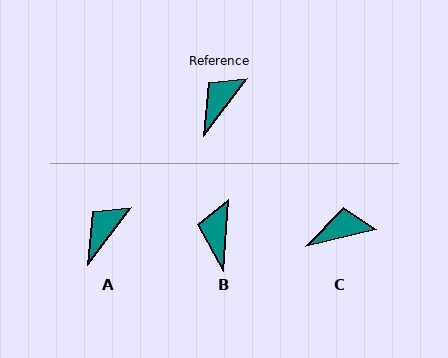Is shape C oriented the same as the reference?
No, it is off by about 39 degrees.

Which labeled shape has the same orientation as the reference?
A.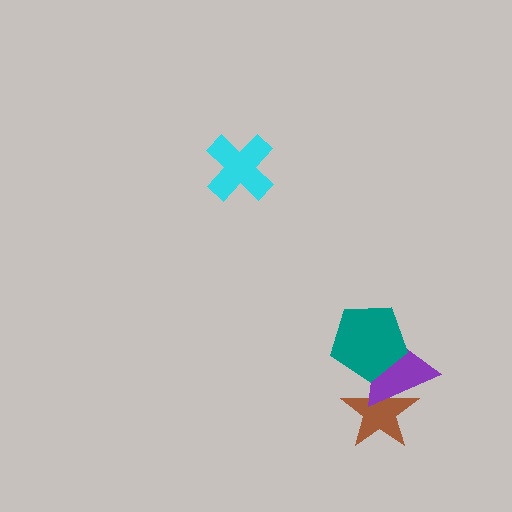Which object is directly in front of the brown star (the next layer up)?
The purple triangle is directly in front of the brown star.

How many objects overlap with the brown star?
2 objects overlap with the brown star.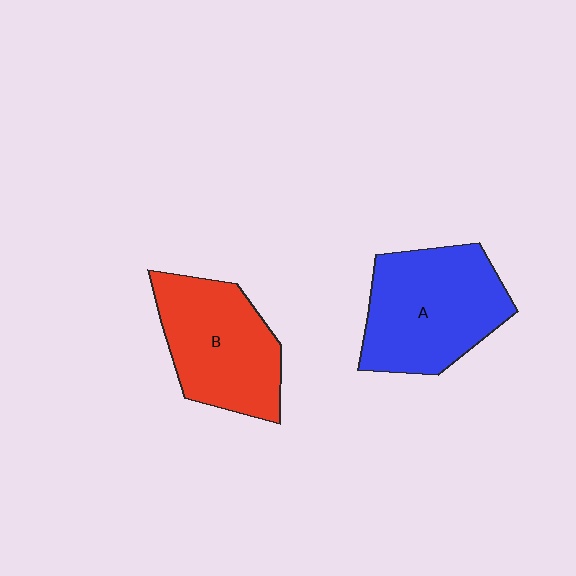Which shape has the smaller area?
Shape B (red).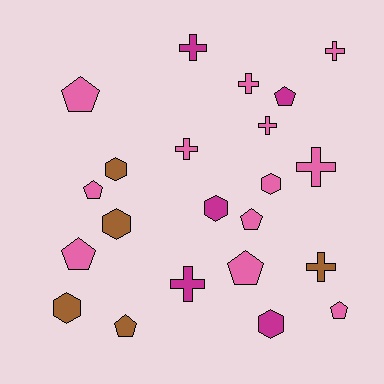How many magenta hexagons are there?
There are 2 magenta hexagons.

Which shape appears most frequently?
Pentagon, with 8 objects.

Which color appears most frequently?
Pink, with 12 objects.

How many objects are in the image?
There are 22 objects.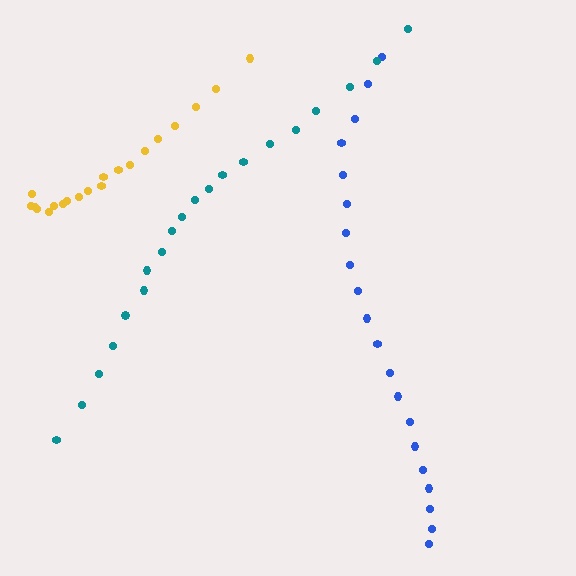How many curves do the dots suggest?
There are 3 distinct paths.